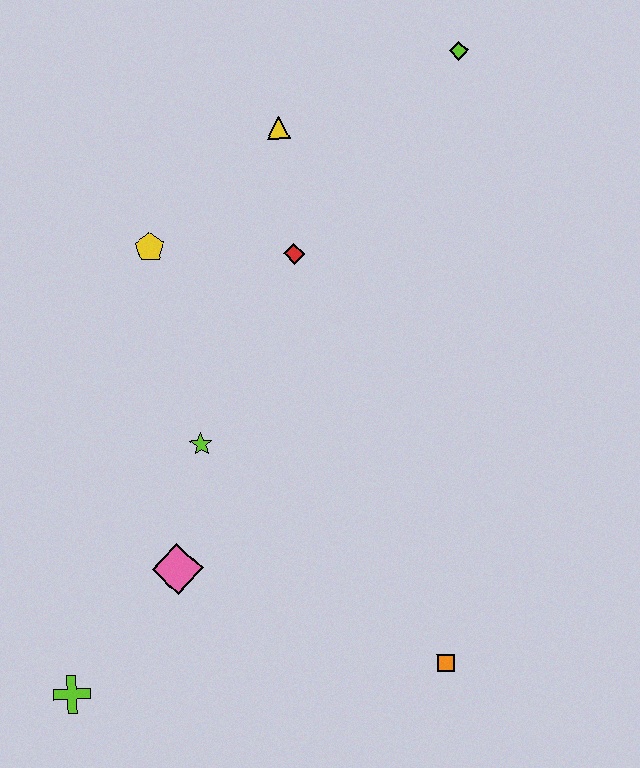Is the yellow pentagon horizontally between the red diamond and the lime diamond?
No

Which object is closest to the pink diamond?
The lime star is closest to the pink diamond.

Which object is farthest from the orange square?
The lime diamond is farthest from the orange square.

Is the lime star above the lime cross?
Yes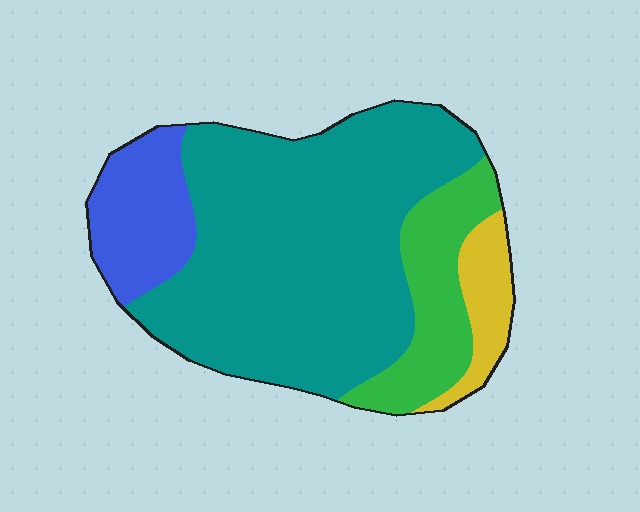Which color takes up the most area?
Teal, at roughly 65%.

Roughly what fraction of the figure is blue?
Blue covers roughly 15% of the figure.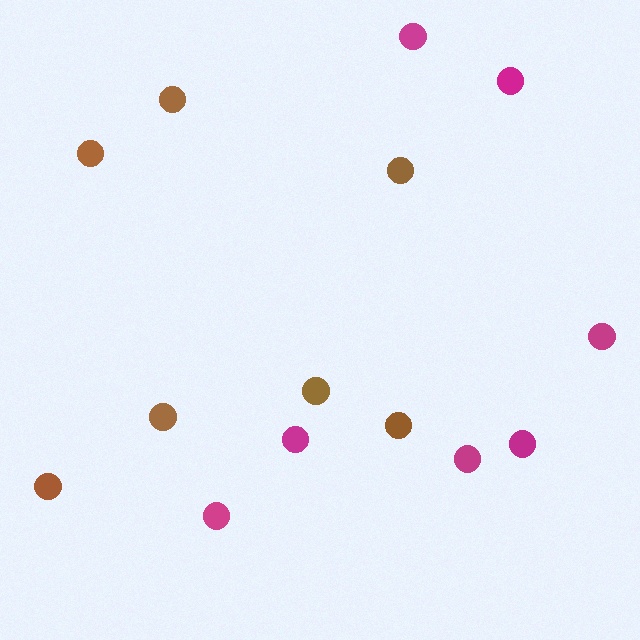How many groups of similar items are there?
There are 2 groups: one group of brown circles (7) and one group of magenta circles (7).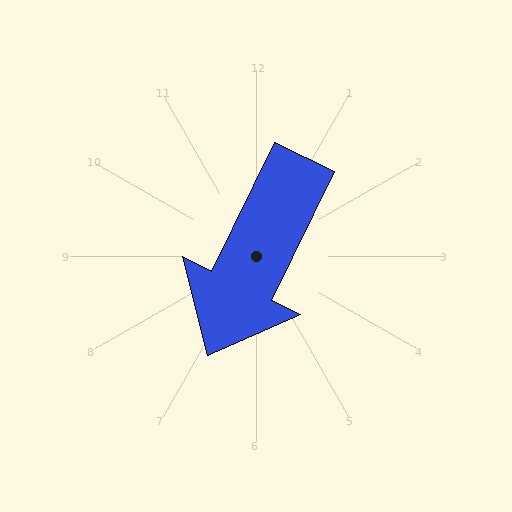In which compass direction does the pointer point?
Southwest.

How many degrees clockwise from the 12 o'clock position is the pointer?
Approximately 206 degrees.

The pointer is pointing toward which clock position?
Roughly 7 o'clock.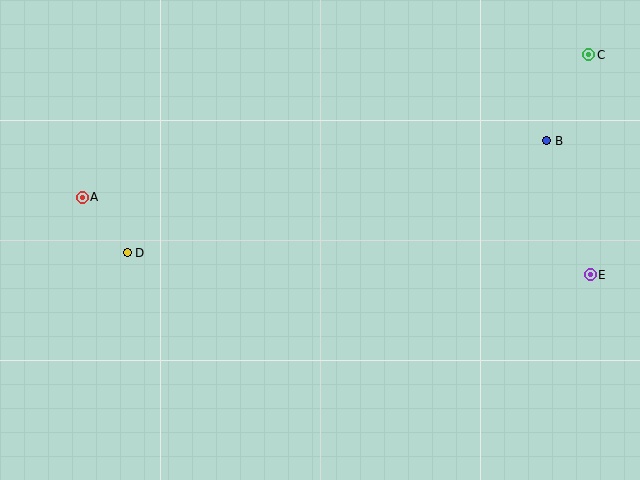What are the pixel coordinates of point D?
Point D is at (127, 253).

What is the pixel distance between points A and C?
The distance between A and C is 526 pixels.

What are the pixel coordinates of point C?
Point C is at (589, 55).